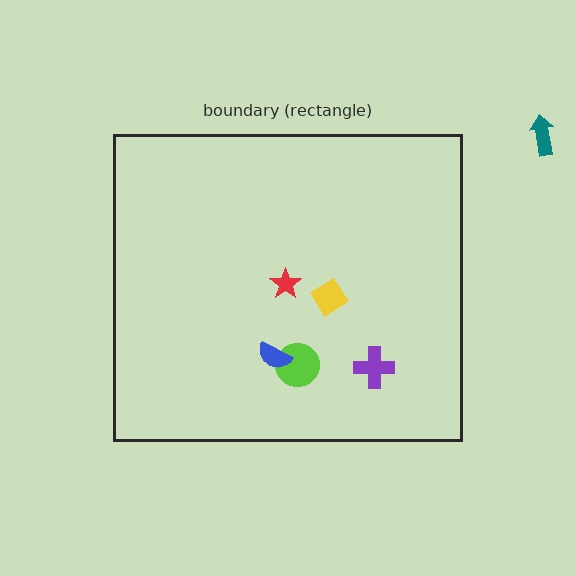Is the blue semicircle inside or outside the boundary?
Inside.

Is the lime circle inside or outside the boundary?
Inside.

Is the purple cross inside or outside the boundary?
Inside.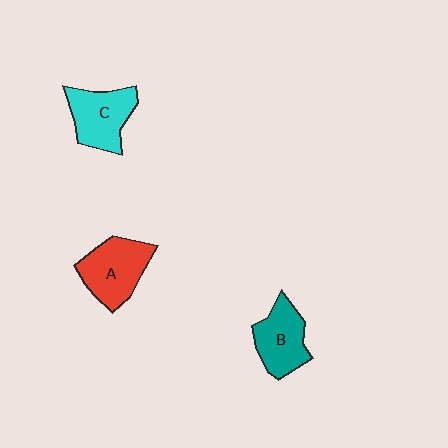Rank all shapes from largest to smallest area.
From largest to smallest: A (red), C (cyan), B (teal).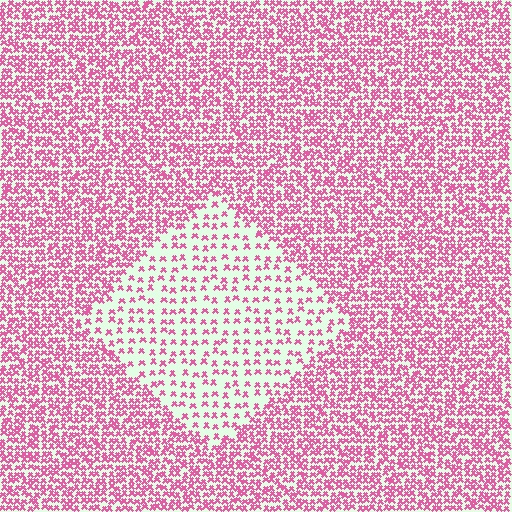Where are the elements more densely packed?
The elements are more densely packed outside the diamond boundary.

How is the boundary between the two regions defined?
The boundary is defined by a change in element density (approximately 2.4x ratio). All elements are the same color, size, and shape.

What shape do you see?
I see a diamond.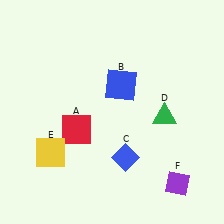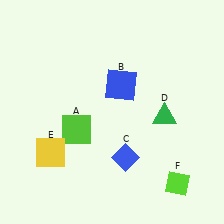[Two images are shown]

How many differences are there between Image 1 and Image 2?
There are 2 differences between the two images.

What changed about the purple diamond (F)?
In Image 1, F is purple. In Image 2, it changed to lime.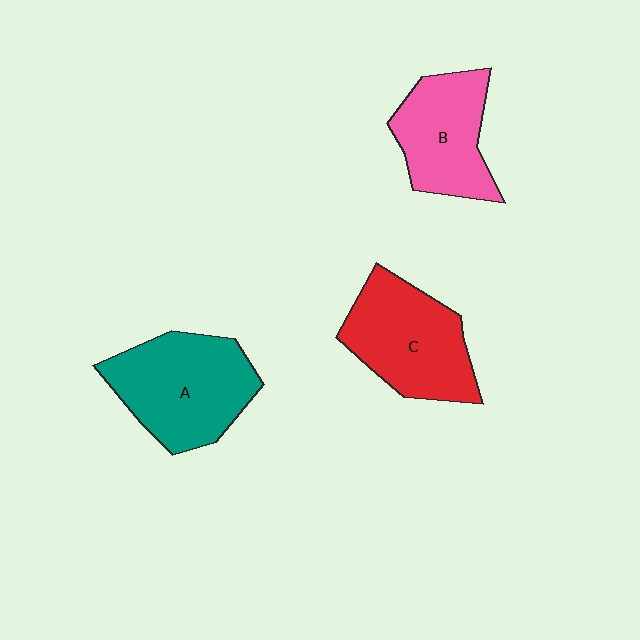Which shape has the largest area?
Shape A (teal).